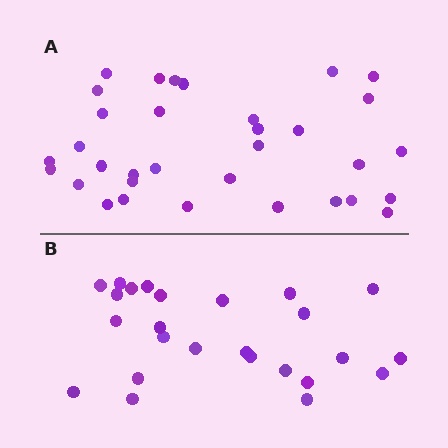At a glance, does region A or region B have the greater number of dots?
Region A (the top region) has more dots.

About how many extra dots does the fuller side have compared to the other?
Region A has roughly 8 or so more dots than region B.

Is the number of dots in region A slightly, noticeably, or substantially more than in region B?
Region A has noticeably more, but not dramatically so. The ratio is roughly 1.3 to 1.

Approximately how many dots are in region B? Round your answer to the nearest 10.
About 20 dots. (The exact count is 25, which rounds to 20.)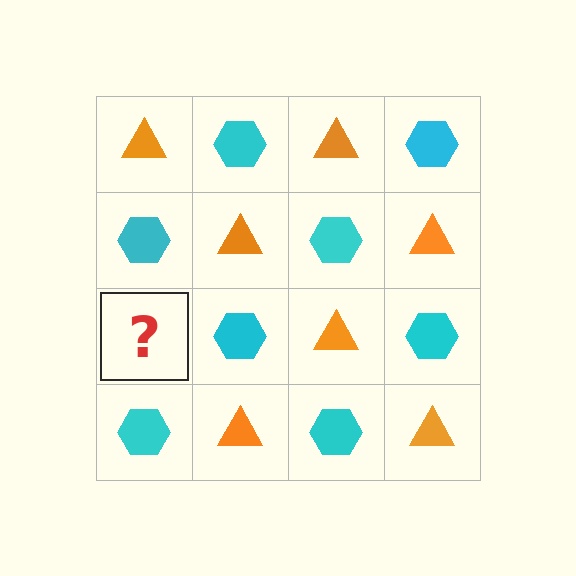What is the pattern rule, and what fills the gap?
The rule is that it alternates orange triangle and cyan hexagon in a checkerboard pattern. The gap should be filled with an orange triangle.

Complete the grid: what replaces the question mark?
The question mark should be replaced with an orange triangle.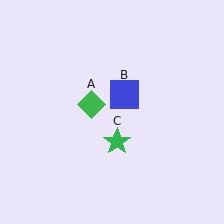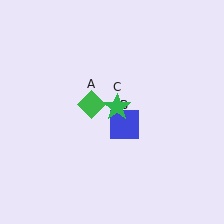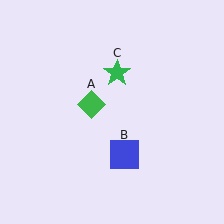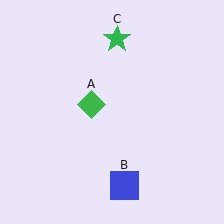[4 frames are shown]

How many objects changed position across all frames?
2 objects changed position: blue square (object B), green star (object C).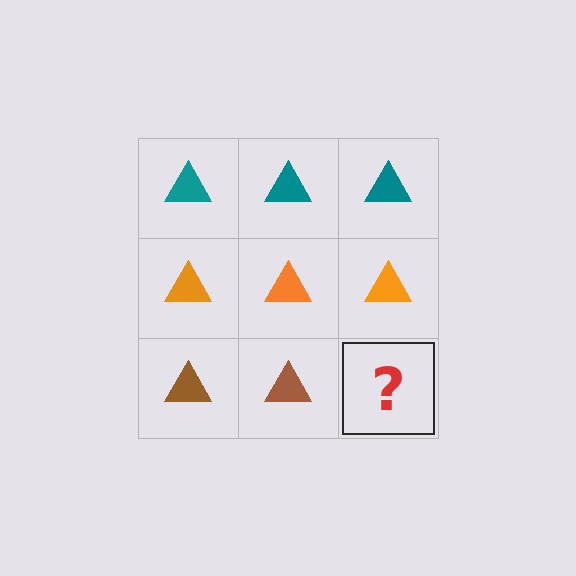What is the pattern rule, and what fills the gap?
The rule is that each row has a consistent color. The gap should be filled with a brown triangle.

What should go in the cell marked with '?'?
The missing cell should contain a brown triangle.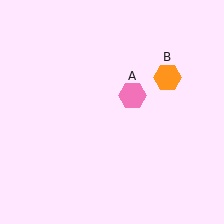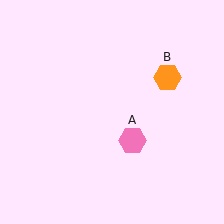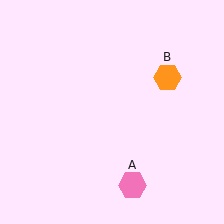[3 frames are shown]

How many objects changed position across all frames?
1 object changed position: pink hexagon (object A).